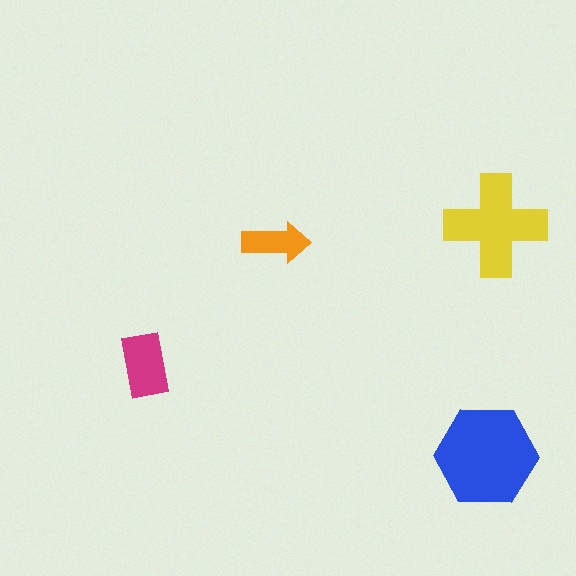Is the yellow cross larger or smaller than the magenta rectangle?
Larger.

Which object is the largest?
The blue hexagon.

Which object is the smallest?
The orange arrow.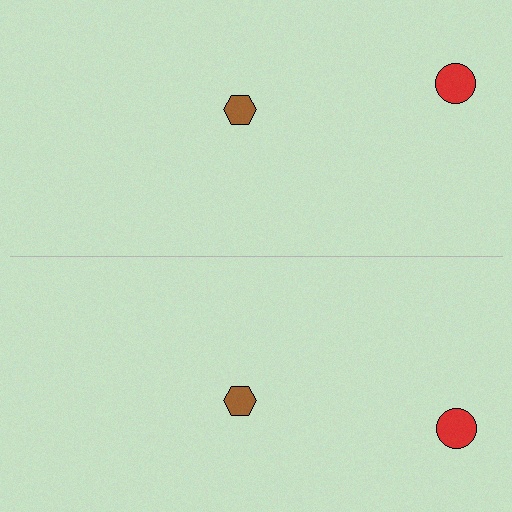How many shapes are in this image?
There are 4 shapes in this image.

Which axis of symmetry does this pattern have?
The pattern has a horizontal axis of symmetry running through the center of the image.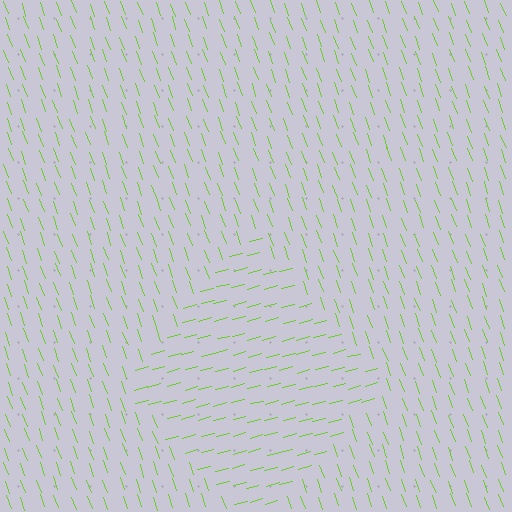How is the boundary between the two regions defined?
The boundary is defined purely by a change in line orientation (approximately 85 degrees difference). All lines are the same color and thickness.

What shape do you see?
I see a diamond.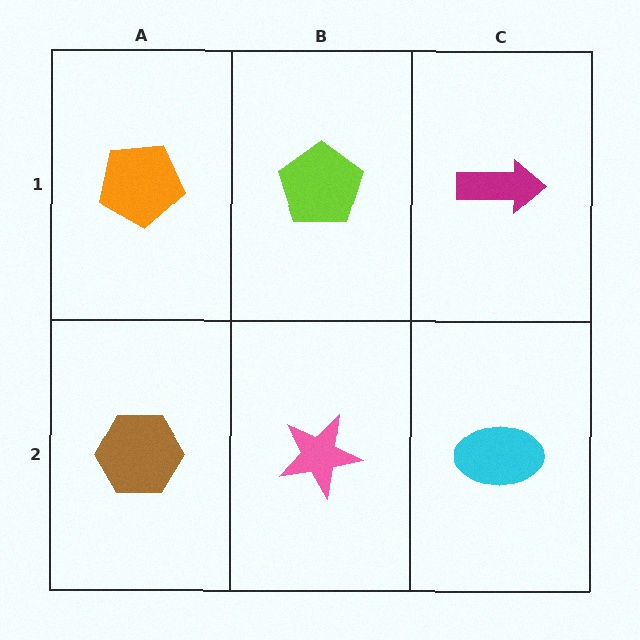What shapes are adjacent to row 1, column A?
A brown hexagon (row 2, column A), a lime pentagon (row 1, column B).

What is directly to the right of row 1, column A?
A lime pentagon.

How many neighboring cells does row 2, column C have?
2.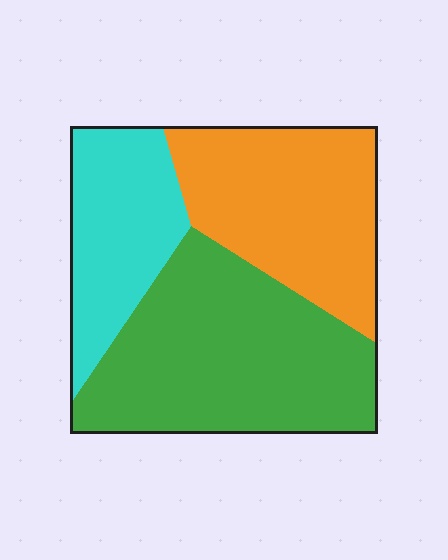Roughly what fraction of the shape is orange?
Orange takes up about one third (1/3) of the shape.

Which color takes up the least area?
Cyan, at roughly 25%.